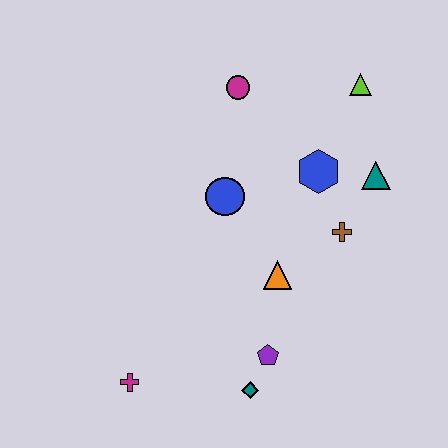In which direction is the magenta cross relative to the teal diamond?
The magenta cross is to the left of the teal diamond.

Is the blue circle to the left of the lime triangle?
Yes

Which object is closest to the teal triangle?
The blue hexagon is closest to the teal triangle.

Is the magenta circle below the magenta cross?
No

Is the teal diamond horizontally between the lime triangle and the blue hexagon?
No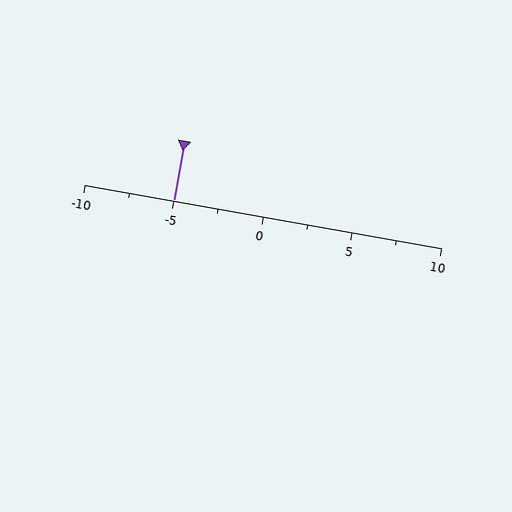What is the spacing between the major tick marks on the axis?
The major ticks are spaced 5 apart.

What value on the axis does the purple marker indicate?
The marker indicates approximately -5.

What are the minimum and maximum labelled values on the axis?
The axis runs from -10 to 10.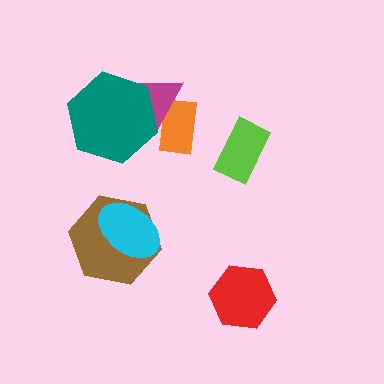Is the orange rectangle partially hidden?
Yes, it is partially covered by another shape.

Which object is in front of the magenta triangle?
The teal hexagon is in front of the magenta triangle.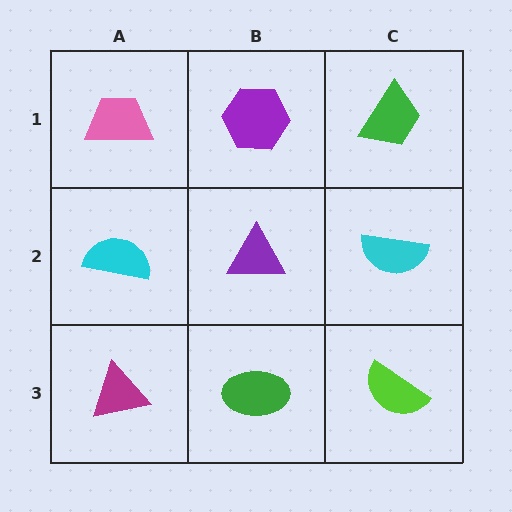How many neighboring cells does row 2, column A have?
3.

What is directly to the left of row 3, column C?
A green ellipse.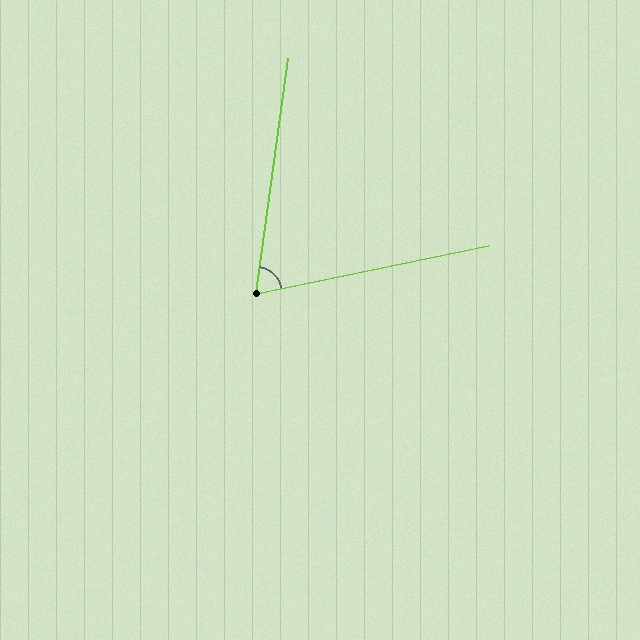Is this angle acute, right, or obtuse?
It is acute.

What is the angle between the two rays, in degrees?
Approximately 71 degrees.